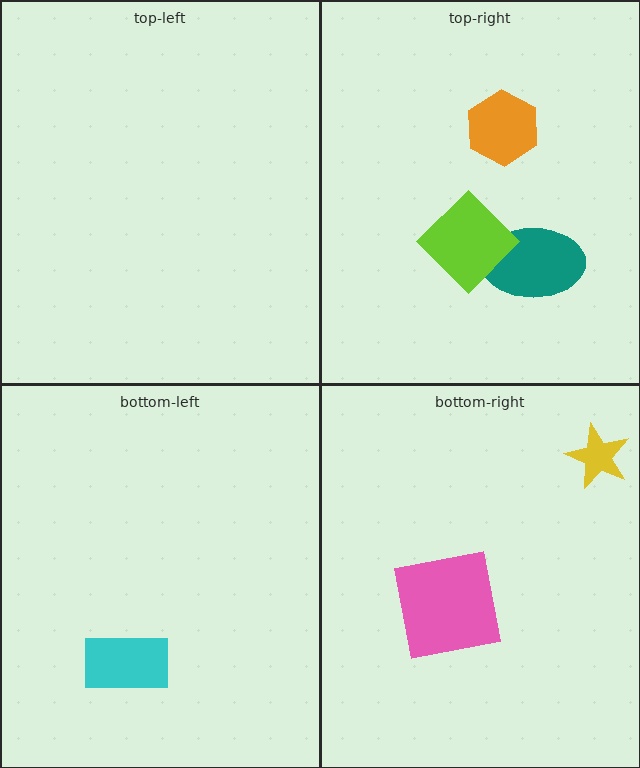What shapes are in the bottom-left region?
The cyan rectangle.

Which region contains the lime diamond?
The top-right region.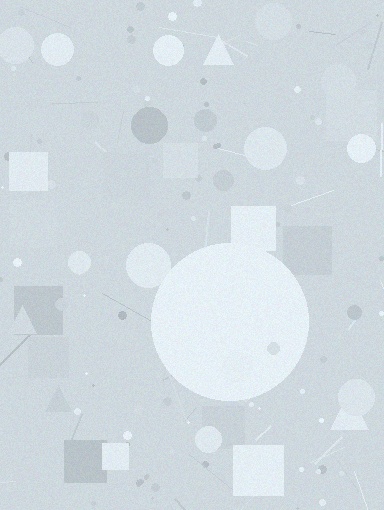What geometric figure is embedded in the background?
A circle is embedded in the background.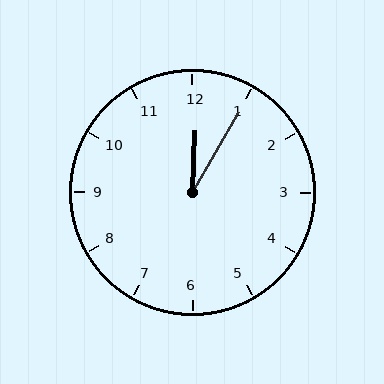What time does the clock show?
12:05.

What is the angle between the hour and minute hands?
Approximately 28 degrees.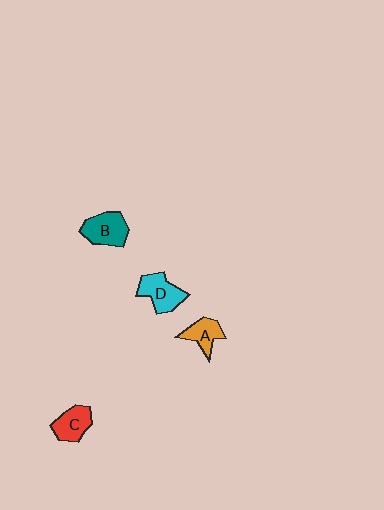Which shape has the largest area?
Shape B (teal).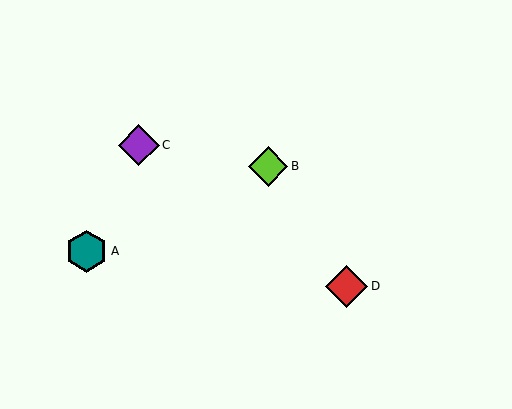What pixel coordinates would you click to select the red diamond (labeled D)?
Click at (346, 286) to select the red diamond D.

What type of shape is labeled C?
Shape C is a purple diamond.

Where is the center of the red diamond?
The center of the red diamond is at (346, 286).